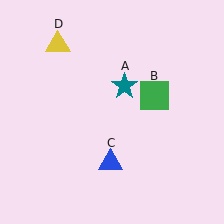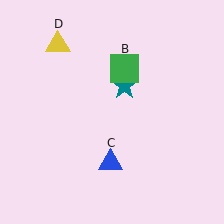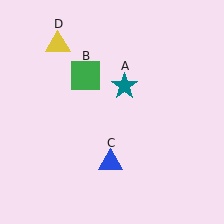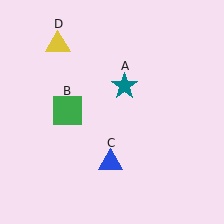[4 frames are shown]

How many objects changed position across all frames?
1 object changed position: green square (object B).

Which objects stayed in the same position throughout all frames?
Teal star (object A) and blue triangle (object C) and yellow triangle (object D) remained stationary.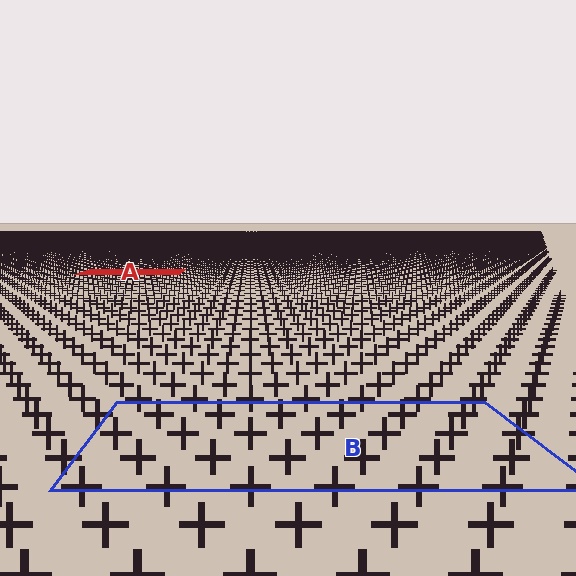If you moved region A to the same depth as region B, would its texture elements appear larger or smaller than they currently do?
They would appear larger. At a closer depth, the same texture elements are projected at a bigger on-screen size.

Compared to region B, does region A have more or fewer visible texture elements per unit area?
Region A has more texture elements per unit area — they are packed more densely because it is farther away.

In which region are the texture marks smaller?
The texture marks are smaller in region A, because it is farther away.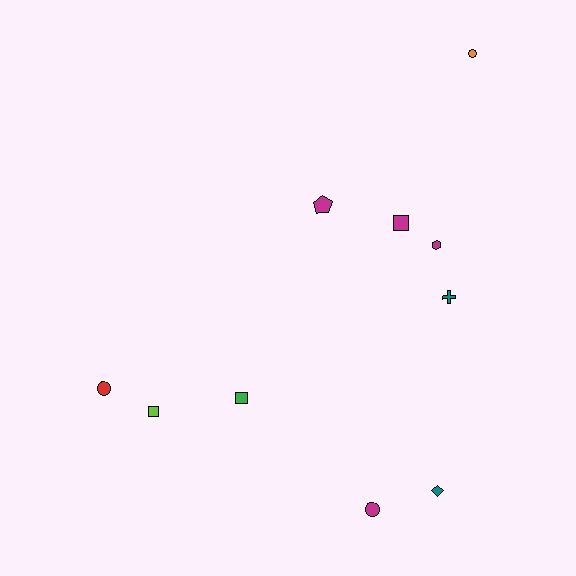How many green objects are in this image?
There is 1 green object.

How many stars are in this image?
There are no stars.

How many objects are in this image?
There are 10 objects.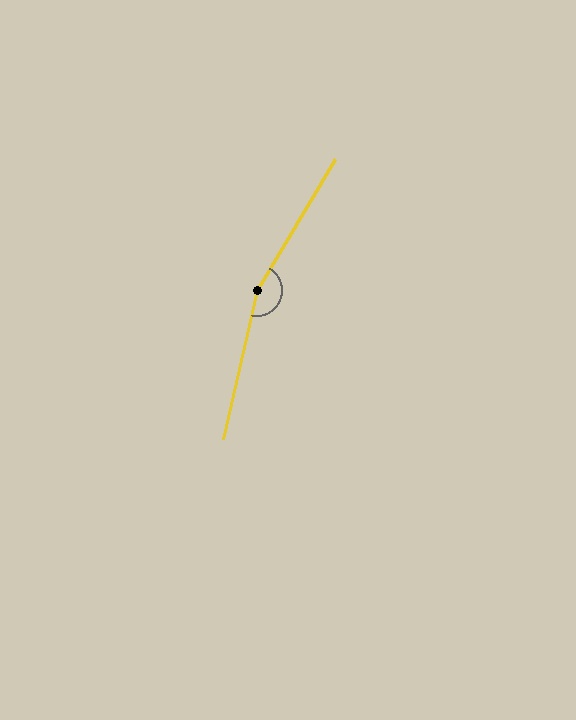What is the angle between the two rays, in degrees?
Approximately 162 degrees.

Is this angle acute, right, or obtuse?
It is obtuse.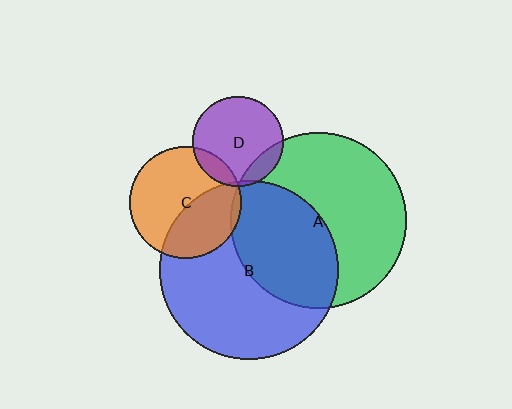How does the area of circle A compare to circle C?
Approximately 2.5 times.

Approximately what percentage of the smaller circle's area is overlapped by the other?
Approximately 15%.